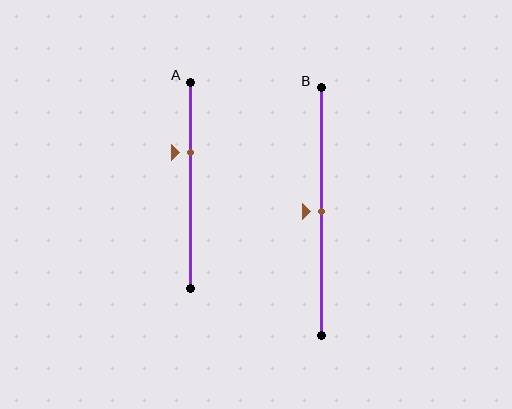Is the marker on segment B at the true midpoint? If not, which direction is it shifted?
Yes, the marker on segment B is at the true midpoint.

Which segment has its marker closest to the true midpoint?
Segment B has its marker closest to the true midpoint.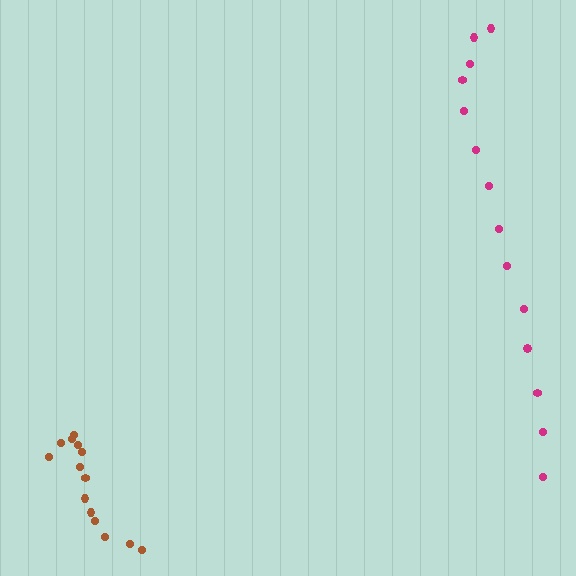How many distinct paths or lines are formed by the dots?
There are 2 distinct paths.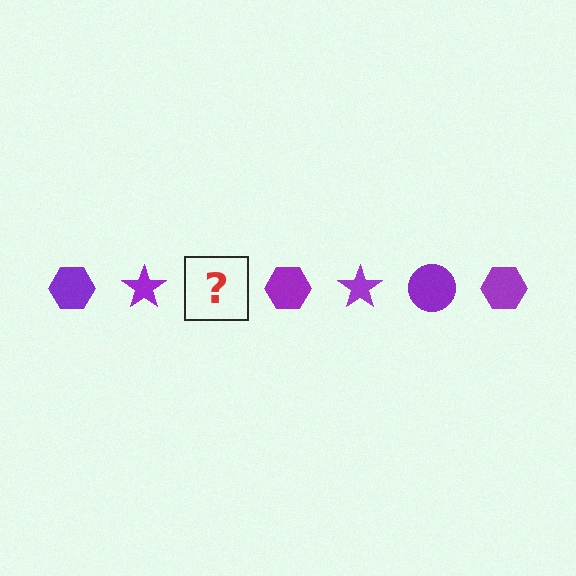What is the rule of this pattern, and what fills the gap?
The rule is that the pattern cycles through hexagon, star, circle shapes in purple. The gap should be filled with a purple circle.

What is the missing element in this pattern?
The missing element is a purple circle.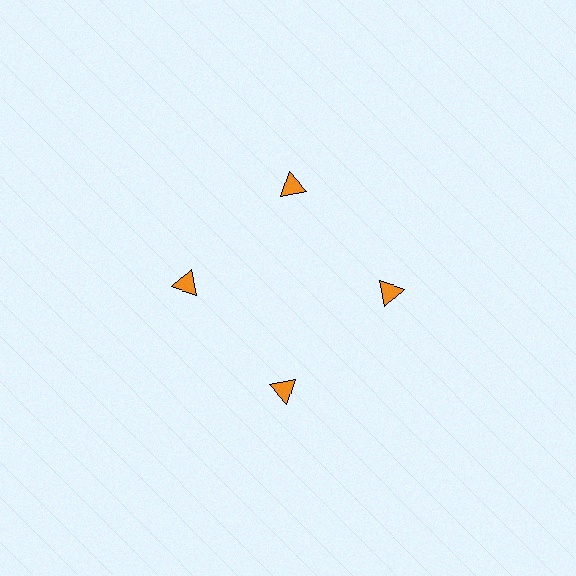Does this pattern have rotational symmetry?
Yes, this pattern has 4-fold rotational symmetry. It looks the same after rotating 90 degrees around the center.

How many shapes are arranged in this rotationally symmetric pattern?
There are 4 shapes, arranged in 4 groups of 1.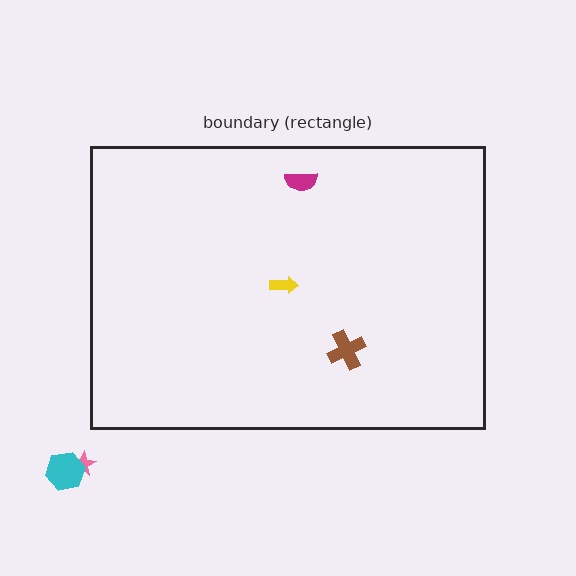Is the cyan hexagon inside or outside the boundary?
Outside.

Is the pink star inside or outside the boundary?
Outside.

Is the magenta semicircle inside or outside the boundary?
Inside.